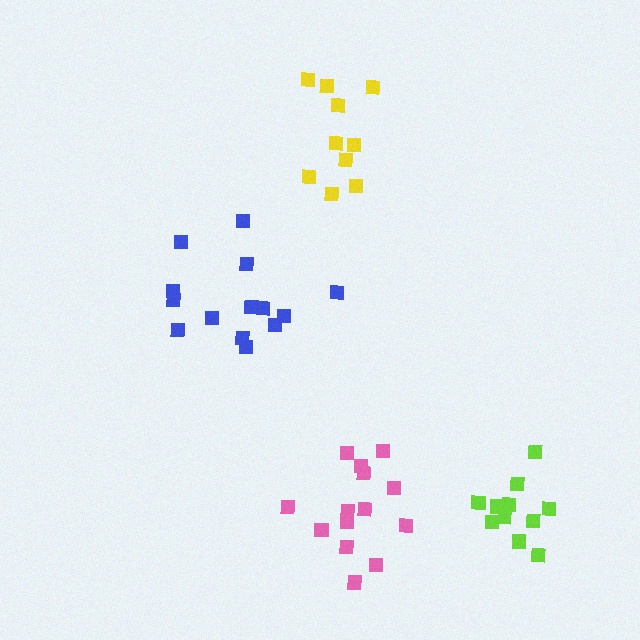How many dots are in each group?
Group 1: 14 dots, Group 2: 14 dots, Group 3: 10 dots, Group 4: 12 dots (50 total).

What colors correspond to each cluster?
The clusters are colored: blue, pink, yellow, lime.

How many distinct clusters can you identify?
There are 4 distinct clusters.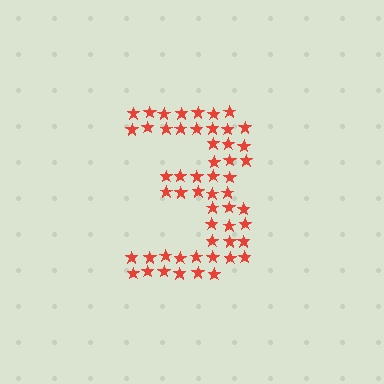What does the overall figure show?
The overall figure shows the digit 3.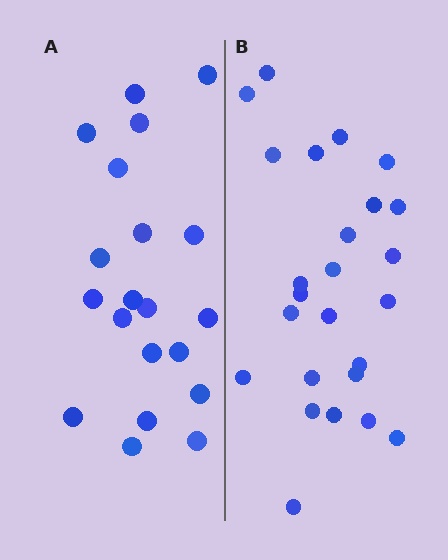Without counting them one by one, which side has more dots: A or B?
Region B (the right region) has more dots.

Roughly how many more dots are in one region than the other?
Region B has about 5 more dots than region A.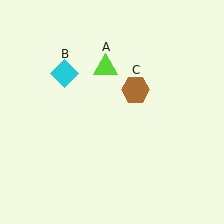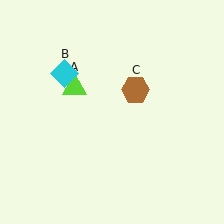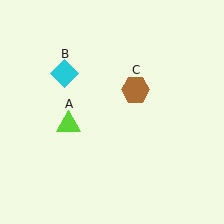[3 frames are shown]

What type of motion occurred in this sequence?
The lime triangle (object A) rotated counterclockwise around the center of the scene.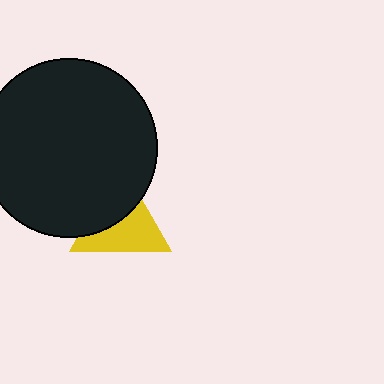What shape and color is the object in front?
The object in front is a black circle.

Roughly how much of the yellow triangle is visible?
About half of it is visible (roughly 55%).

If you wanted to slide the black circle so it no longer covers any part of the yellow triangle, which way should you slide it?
Slide it toward the upper-left — that is the most direct way to separate the two shapes.